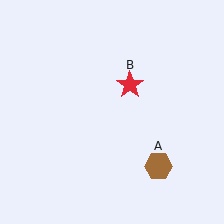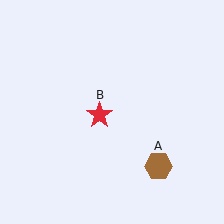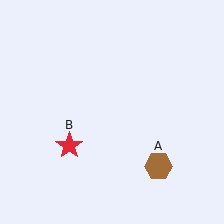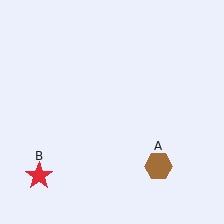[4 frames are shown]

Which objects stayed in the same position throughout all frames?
Brown hexagon (object A) remained stationary.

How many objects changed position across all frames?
1 object changed position: red star (object B).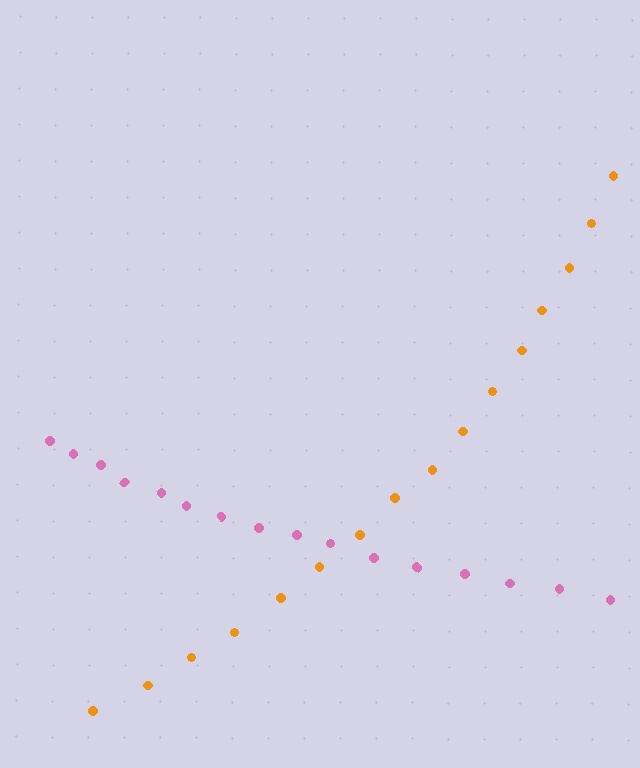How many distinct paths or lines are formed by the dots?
There are 2 distinct paths.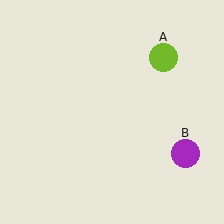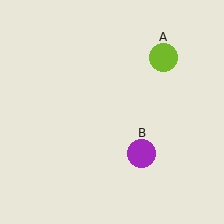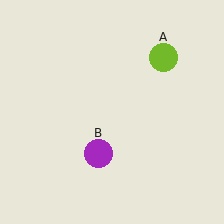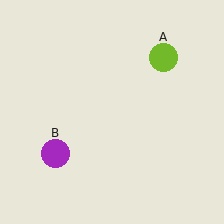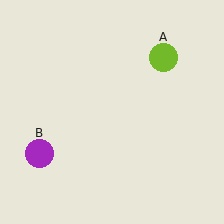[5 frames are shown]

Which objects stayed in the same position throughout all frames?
Lime circle (object A) remained stationary.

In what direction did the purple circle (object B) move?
The purple circle (object B) moved left.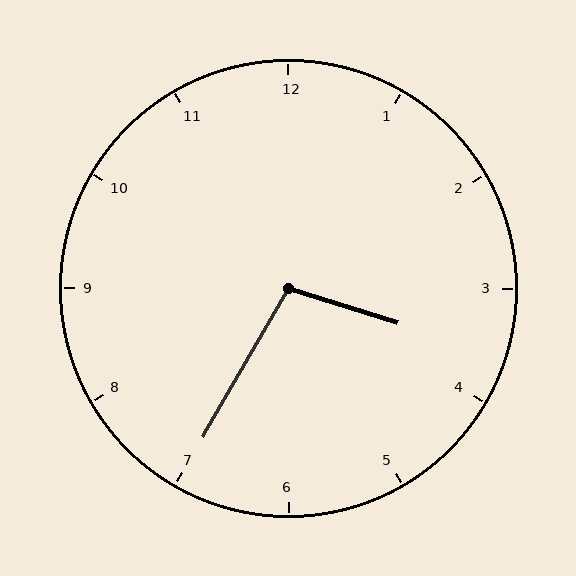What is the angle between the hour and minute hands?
Approximately 102 degrees.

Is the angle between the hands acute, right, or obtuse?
It is obtuse.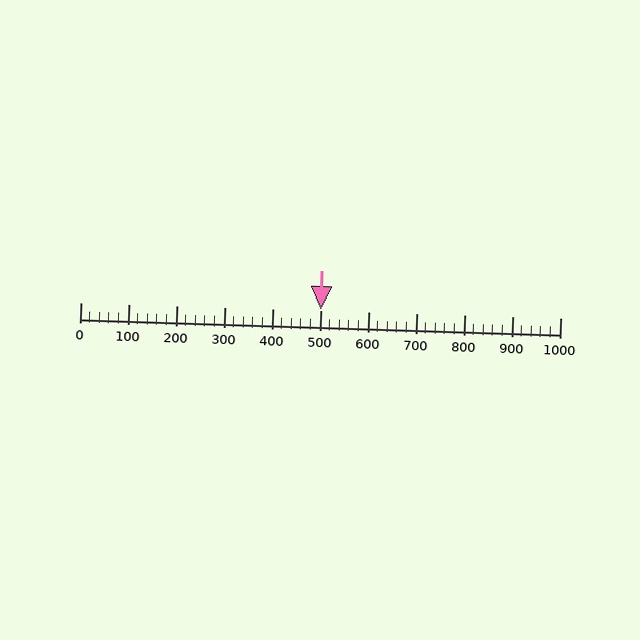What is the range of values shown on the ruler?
The ruler shows values from 0 to 1000.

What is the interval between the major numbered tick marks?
The major tick marks are spaced 100 units apart.